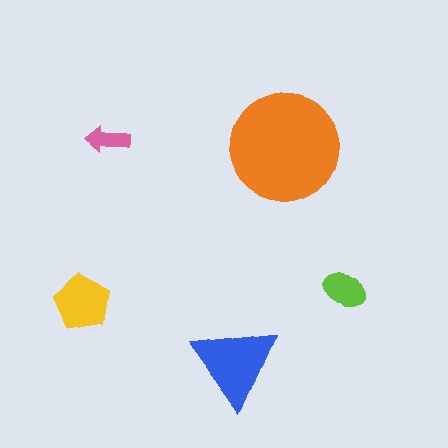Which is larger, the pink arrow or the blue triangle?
The blue triangle.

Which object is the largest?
The orange circle.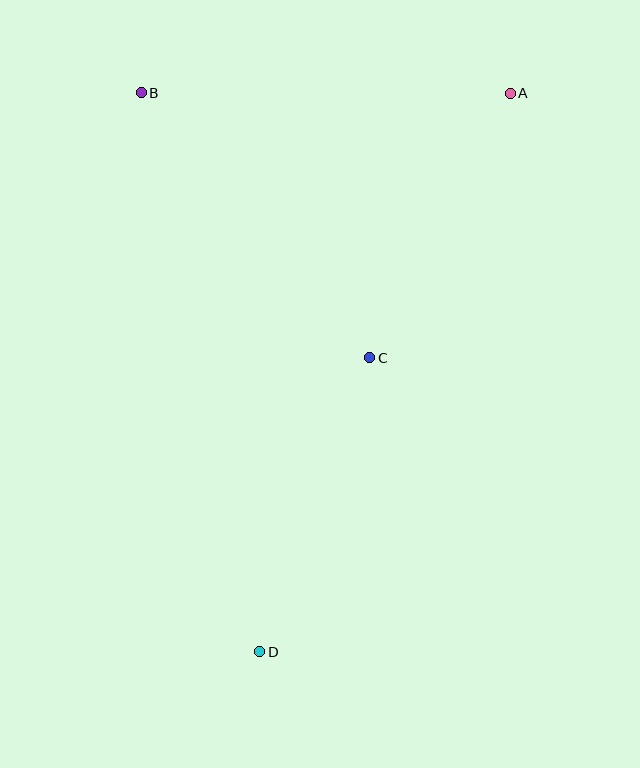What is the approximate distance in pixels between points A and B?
The distance between A and B is approximately 369 pixels.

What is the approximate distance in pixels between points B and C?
The distance between B and C is approximately 350 pixels.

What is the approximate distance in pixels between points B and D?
The distance between B and D is approximately 571 pixels.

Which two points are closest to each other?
Points A and C are closest to each other.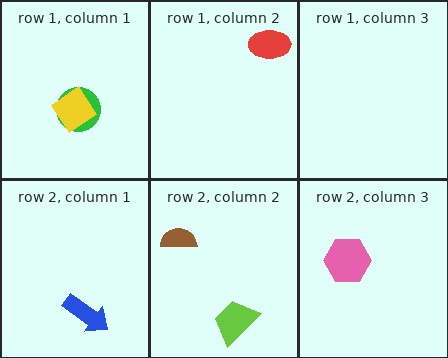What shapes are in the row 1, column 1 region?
The green circle, the yellow diamond.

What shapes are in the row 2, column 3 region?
The pink hexagon.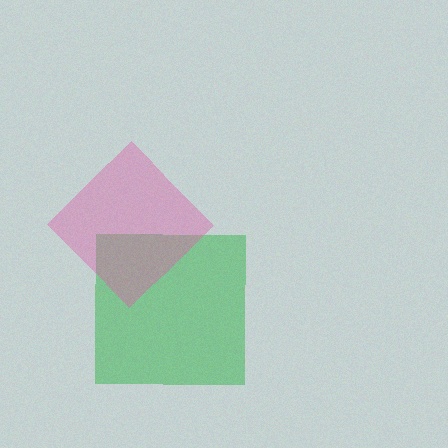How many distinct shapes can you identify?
There are 2 distinct shapes: a green square, a pink diamond.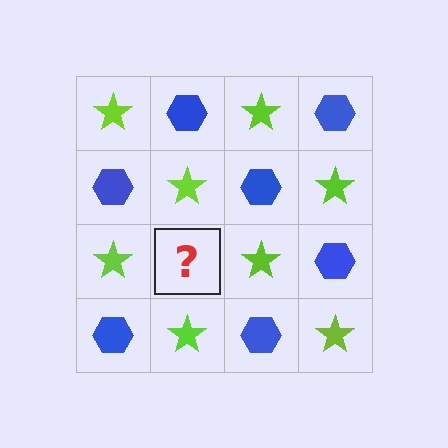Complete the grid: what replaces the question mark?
The question mark should be replaced with a blue hexagon.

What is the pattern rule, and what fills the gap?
The rule is that it alternates lime star and blue hexagon in a checkerboard pattern. The gap should be filled with a blue hexagon.